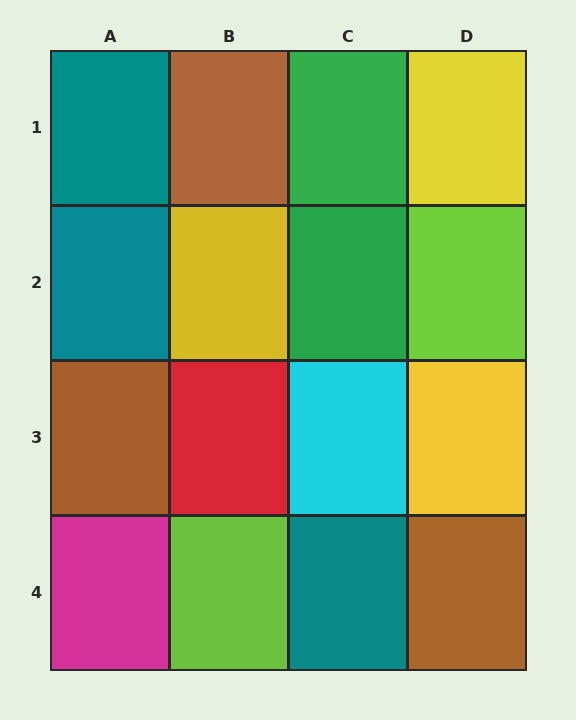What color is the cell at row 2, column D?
Lime.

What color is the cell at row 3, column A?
Brown.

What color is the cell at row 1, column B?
Brown.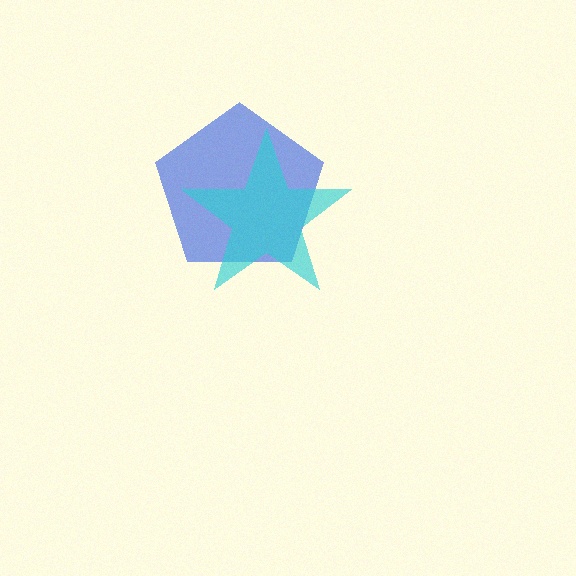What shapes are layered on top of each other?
The layered shapes are: a blue pentagon, a cyan star.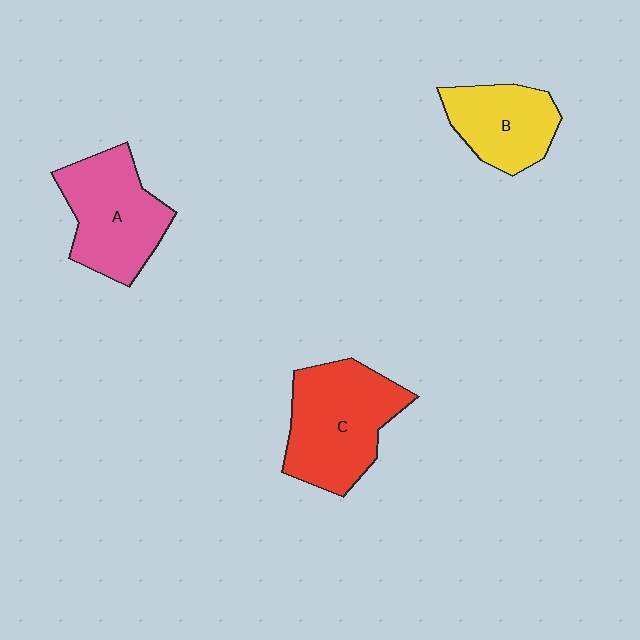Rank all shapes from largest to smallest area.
From largest to smallest: C (red), A (pink), B (yellow).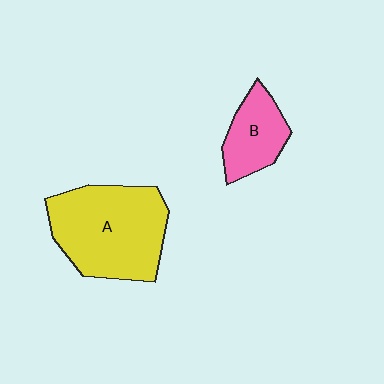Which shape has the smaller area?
Shape B (pink).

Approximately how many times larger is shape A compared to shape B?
Approximately 2.2 times.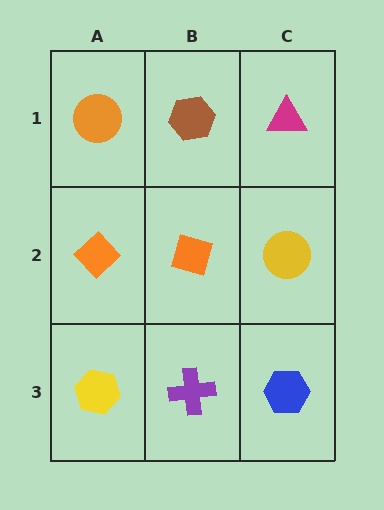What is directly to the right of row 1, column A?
A brown hexagon.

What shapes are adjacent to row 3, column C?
A yellow circle (row 2, column C), a purple cross (row 3, column B).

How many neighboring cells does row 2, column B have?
4.